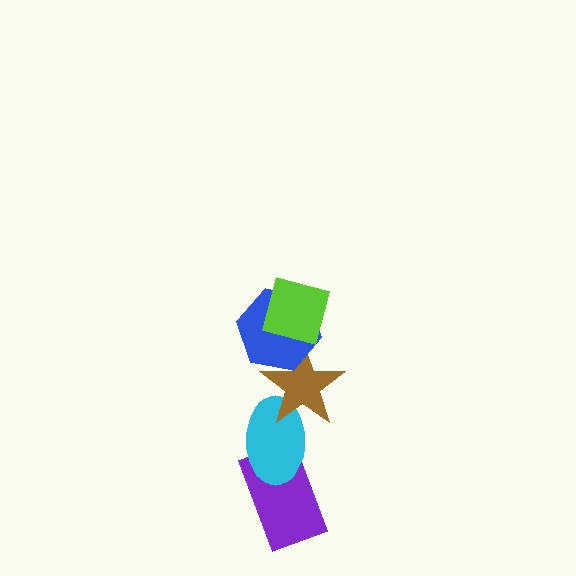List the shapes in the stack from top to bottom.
From top to bottom: the lime square, the blue hexagon, the brown star, the cyan ellipse, the purple rectangle.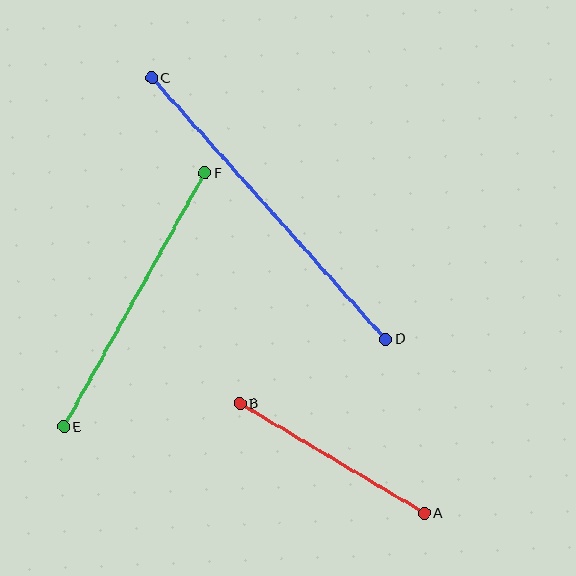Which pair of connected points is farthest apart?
Points C and D are farthest apart.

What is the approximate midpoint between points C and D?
The midpoint is at approximately (269, 209) pixels.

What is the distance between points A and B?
The distance is approximately 215 pixels.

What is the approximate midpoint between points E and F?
The midpoint is at approximately (134, 300) pixels.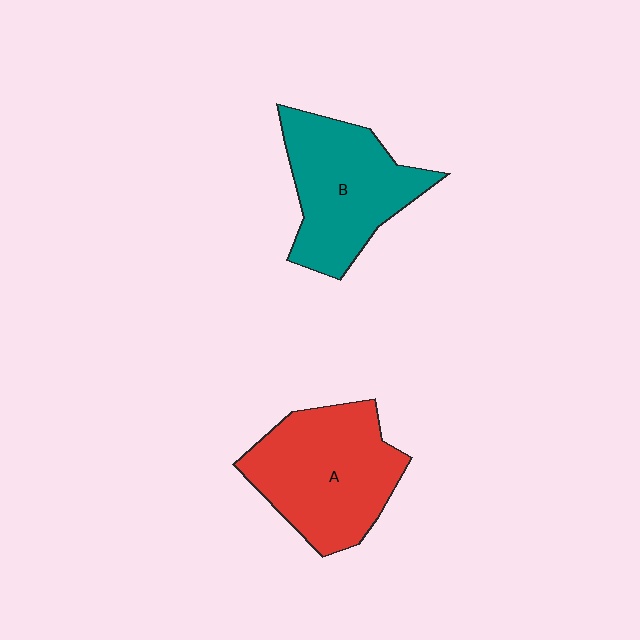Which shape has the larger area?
Shape A (red).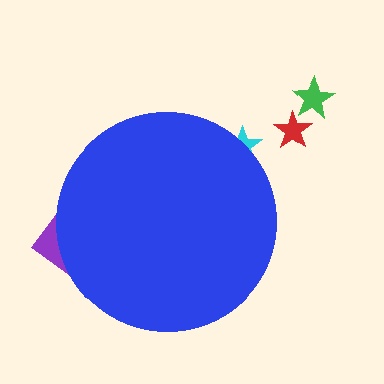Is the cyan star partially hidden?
Yes, the cyan star is partially hidden behind the blue circle.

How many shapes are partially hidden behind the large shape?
2 shapes are partially hidden.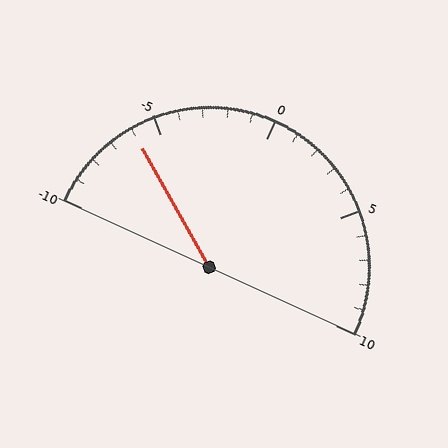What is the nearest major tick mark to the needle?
The nearest major tick mark is -5.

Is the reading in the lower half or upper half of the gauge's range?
The reading is in the lower half of the range (-10 to 10).